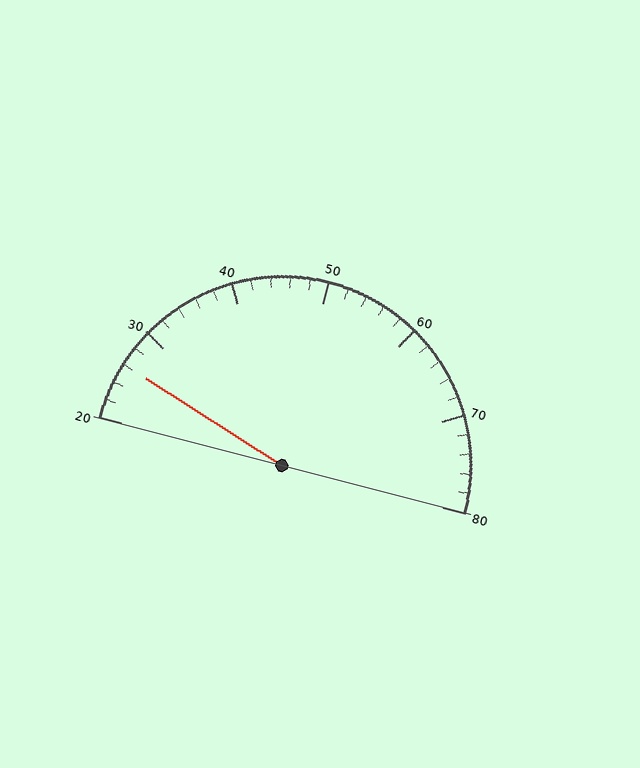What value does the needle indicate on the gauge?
The needle indicates approximately 26.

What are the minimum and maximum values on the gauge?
The gauge ranges from 20 to 80.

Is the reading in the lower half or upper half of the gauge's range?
The reading is in the lower half of the range (20 to 80).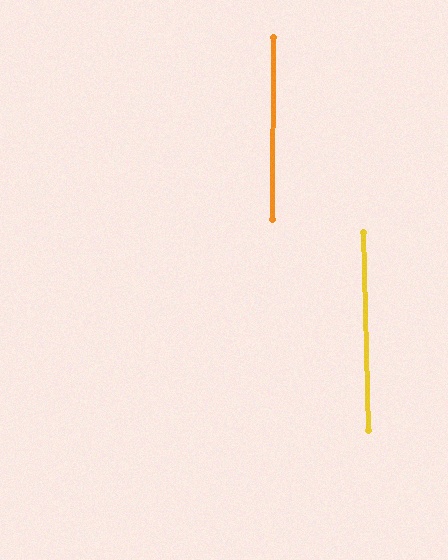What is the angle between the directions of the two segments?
Approximately 2 degrees.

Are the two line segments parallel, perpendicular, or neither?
Parallel — their directions differ by only 2.0°.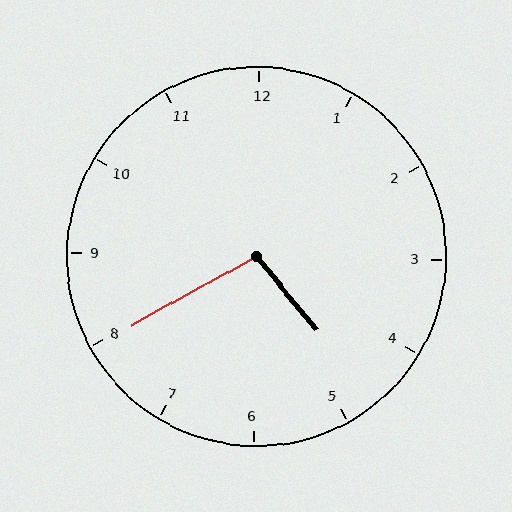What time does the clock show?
4:40.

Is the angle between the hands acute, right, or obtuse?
It is obtuse.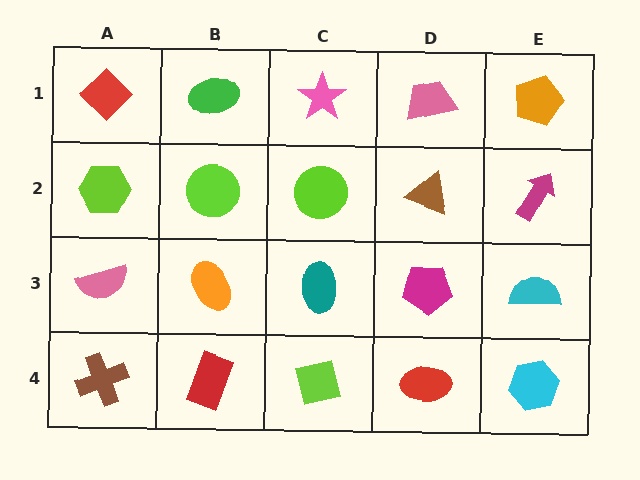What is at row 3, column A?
A pink semicircle.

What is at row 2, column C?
A lime circle.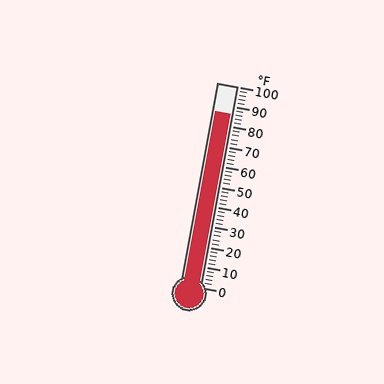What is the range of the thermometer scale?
The thermometer scale ranges from 0°F to 100°F.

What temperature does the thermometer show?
The thermometer shows approximately 86°F.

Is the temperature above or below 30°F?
The temperature is above 30°F.